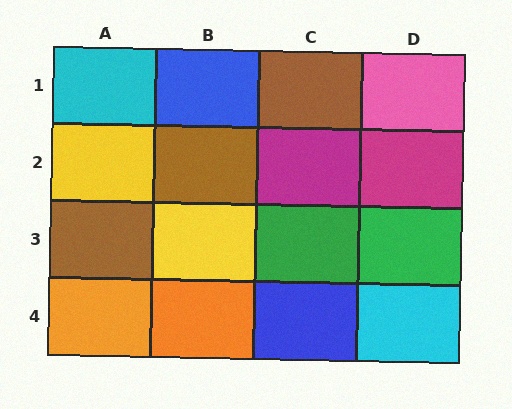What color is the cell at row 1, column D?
Pink.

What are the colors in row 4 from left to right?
Orange, orange, blue, cyan.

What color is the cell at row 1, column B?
Blue.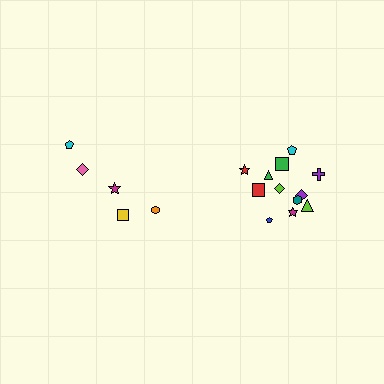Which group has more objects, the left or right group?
The right group.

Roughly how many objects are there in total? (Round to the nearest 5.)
Roughly 15 objects in total.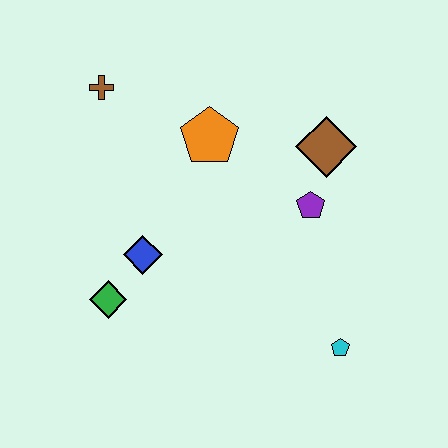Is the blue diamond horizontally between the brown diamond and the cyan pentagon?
No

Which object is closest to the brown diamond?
The purple pentagon is closest to the brown diamond.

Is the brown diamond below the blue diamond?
No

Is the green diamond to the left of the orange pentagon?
Yes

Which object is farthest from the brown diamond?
The green diamond is farthest from the brown diamond.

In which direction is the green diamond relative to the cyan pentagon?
The green diamond is to the left of the cyan pentagon.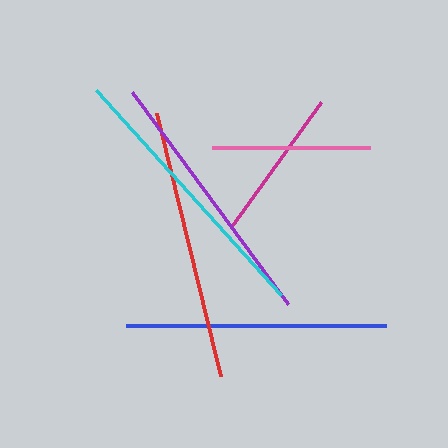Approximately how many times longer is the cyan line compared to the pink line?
The cyan line is approximately 1.7 times the length of the pink line.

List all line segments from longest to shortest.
From longest to shortest: cyan, red, purple, blue, pink, magenta.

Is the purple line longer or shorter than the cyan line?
The cyan line is longer than the purple line.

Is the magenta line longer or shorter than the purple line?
The purple line is longer than the magenta line.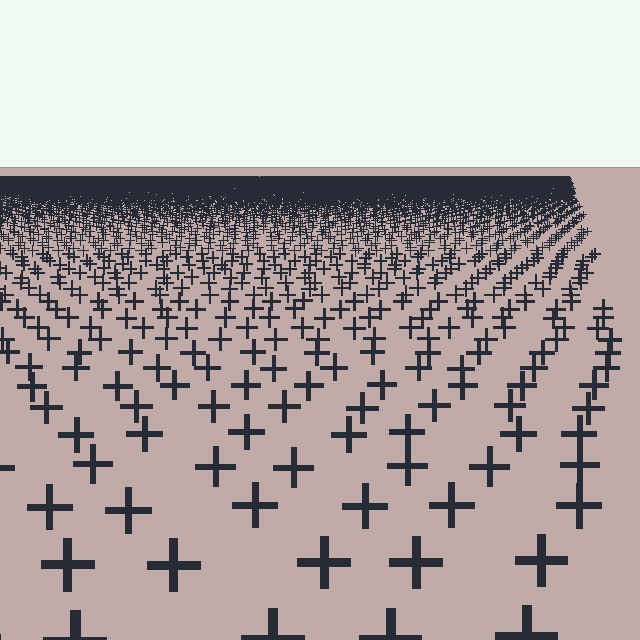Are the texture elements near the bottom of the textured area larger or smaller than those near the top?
Larger. Near the bottom, elements are closer to the viewer and appear at a bigger on-screen size.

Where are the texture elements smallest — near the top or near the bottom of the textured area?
Near the top.